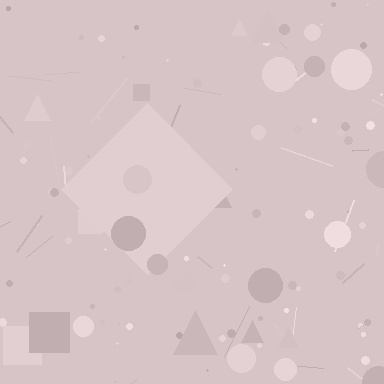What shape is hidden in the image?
A diamond is hidden in the image.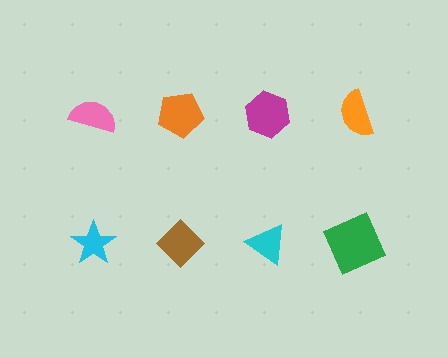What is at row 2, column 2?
A brown diamond.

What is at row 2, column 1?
A cyan star.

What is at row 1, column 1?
A pink semicircle.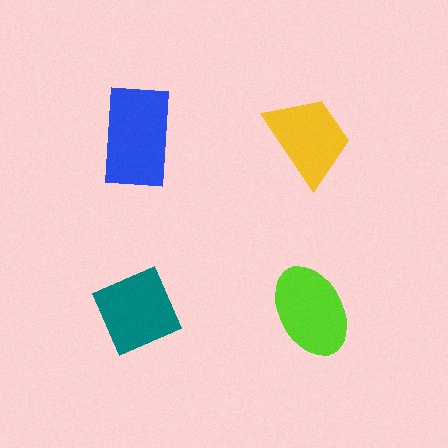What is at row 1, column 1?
A blue rectangle.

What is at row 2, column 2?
A lime ellipse.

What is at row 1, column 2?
A yellow trapezoid.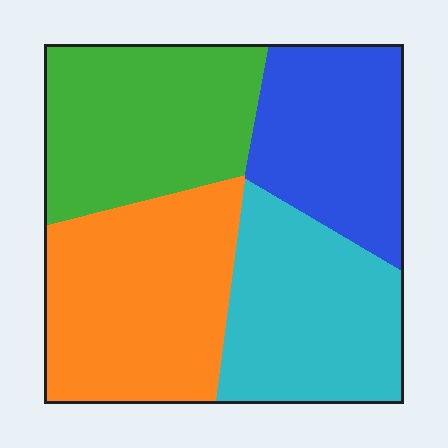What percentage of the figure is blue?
Blue covers about 20% of the figure.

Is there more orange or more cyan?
Orange.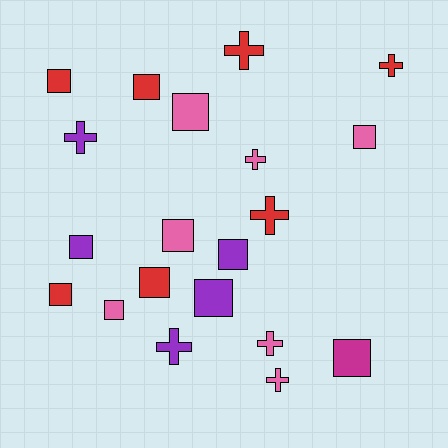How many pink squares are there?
There are 4 pink squares.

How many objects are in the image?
There are 20 objects.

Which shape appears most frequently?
Square, with 12 objects.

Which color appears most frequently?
Pink, with 7 objects.